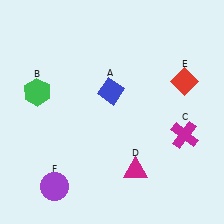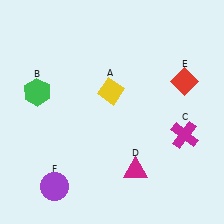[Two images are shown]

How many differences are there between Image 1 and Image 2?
There is 1 difference between the two images.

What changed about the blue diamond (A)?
In Image 1, A is blue. In Image 2, it changed to yellow.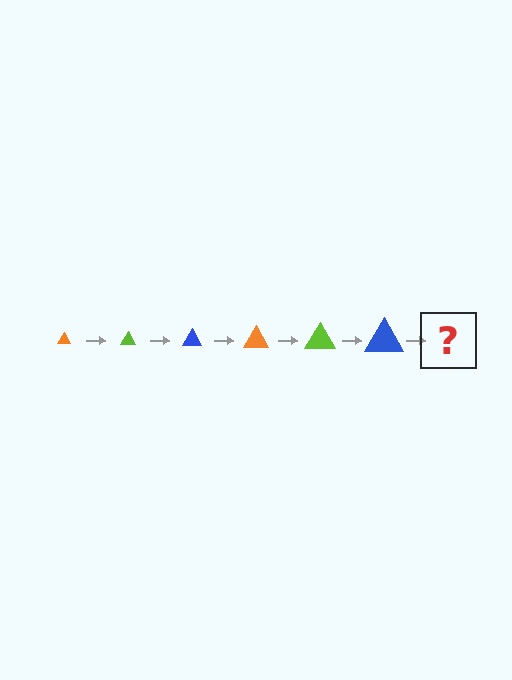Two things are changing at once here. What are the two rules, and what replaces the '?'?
The two rules are that the triangle grows larger each step and the color cycles through orange, lime, and blue. The '?' should be an orange triangle, larger than the previous one.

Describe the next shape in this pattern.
It should be an orange triangle, larger than the previous one.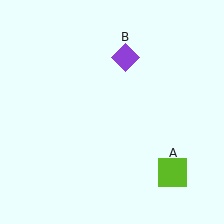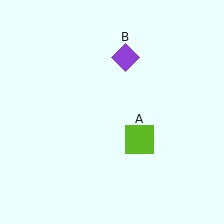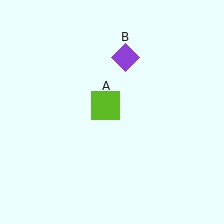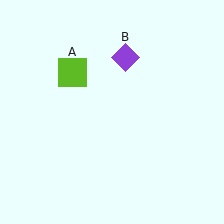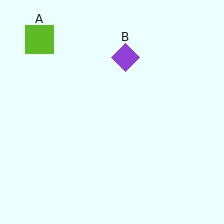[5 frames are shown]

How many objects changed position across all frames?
1 object changed position: lime square (object A).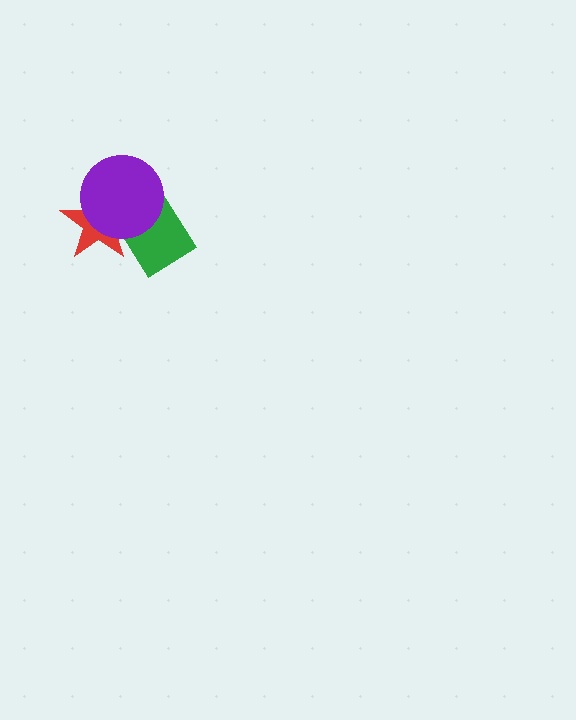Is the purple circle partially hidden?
No, no other shape covers it.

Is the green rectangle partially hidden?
Yes, it is partially covered by another shape.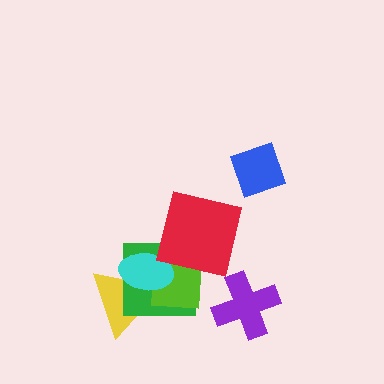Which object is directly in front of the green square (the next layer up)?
The lime square is directly in front of the green square.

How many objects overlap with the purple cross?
0 objects overlap with the purple cross.